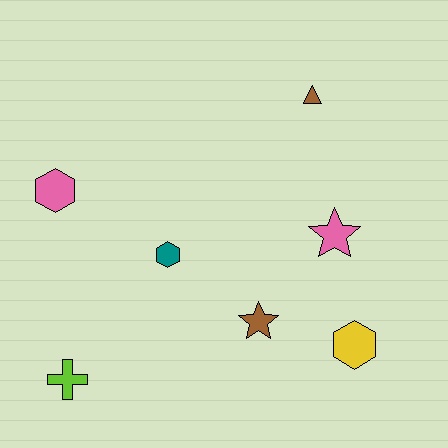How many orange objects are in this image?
There are no orange objects.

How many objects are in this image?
There are 7 objects.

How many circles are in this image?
There are no circles.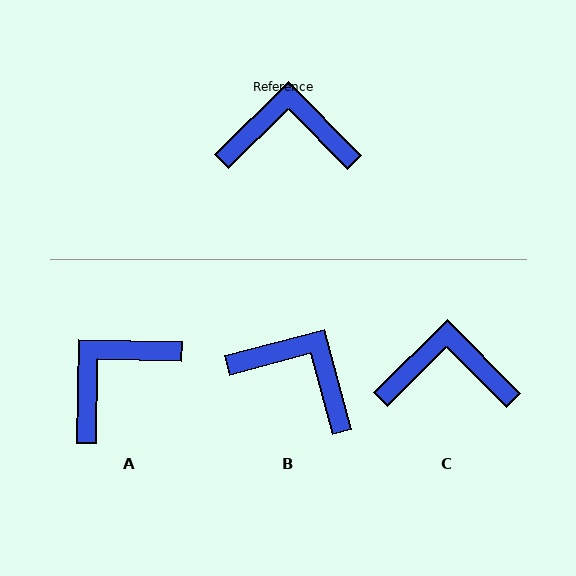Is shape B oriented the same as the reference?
No, it is off by about 30 degrees.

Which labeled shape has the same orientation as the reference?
C.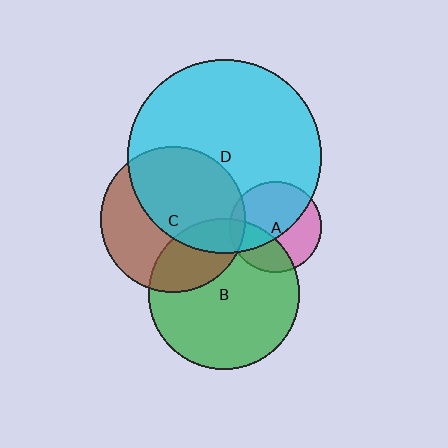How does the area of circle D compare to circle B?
Approximately 1.7 times.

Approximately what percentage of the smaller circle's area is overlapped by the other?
Approximately 15%.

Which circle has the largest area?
Circle D (cyan).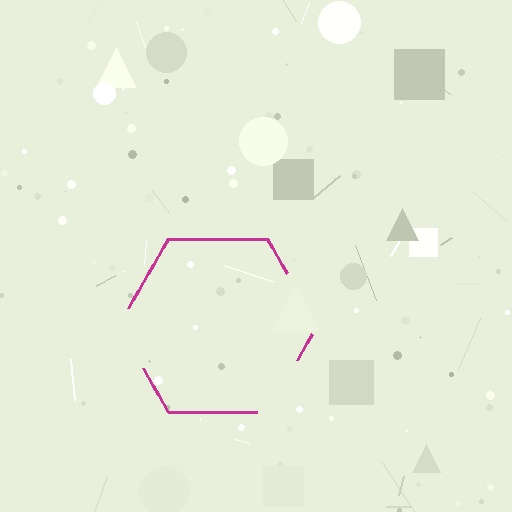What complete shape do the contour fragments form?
The contour fragments form a hexagon.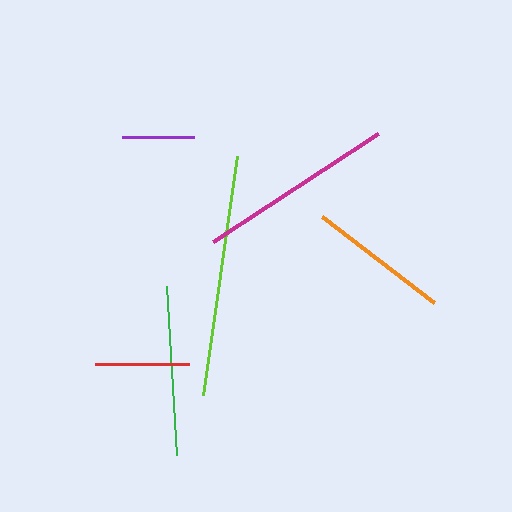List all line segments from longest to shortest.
From longest to shortest: lime, magenta, green, orange, red, purple.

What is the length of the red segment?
The red segment is approximately 95 pixels long.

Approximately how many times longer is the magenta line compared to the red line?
The magenta line is approximately 2.1 times the length of the red line.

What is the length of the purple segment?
The purple segment is approximately 72 pixels long.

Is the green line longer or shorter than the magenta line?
The magenta line is longer than the green line.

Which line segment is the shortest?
The purple line is the shortest at approximately 72 pixels.